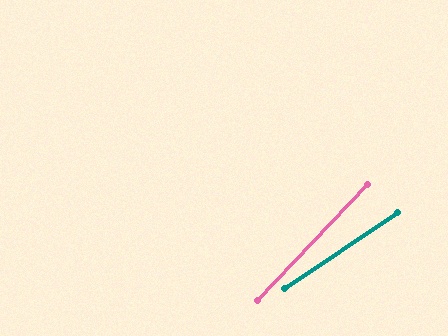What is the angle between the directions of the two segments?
Approximately 13 degrees.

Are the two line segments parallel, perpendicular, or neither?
Neither parallel nor perpendicular — they differ by about 13°.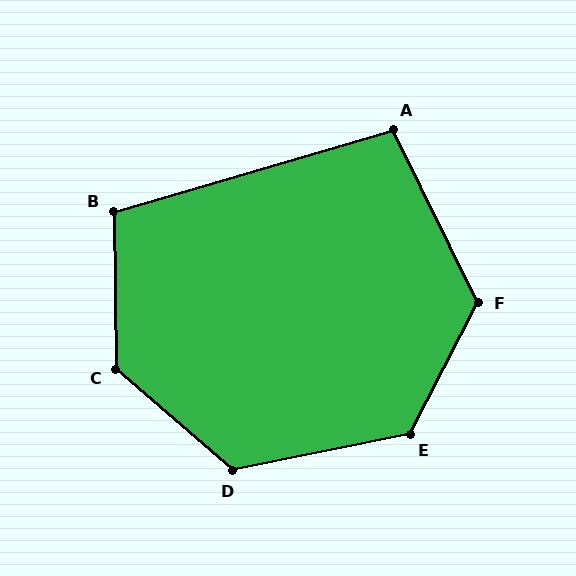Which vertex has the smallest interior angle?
A, at approximately 100 degrees.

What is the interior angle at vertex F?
Approximately 127 degrees (obtuse).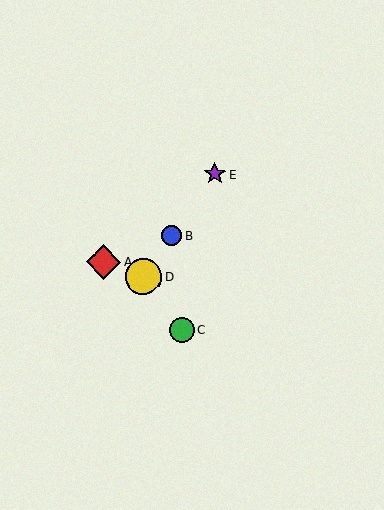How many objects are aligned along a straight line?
3 objects (B, D, E) are aligned along a straight line.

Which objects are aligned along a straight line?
Objects B, D, E are aligned along a straight line.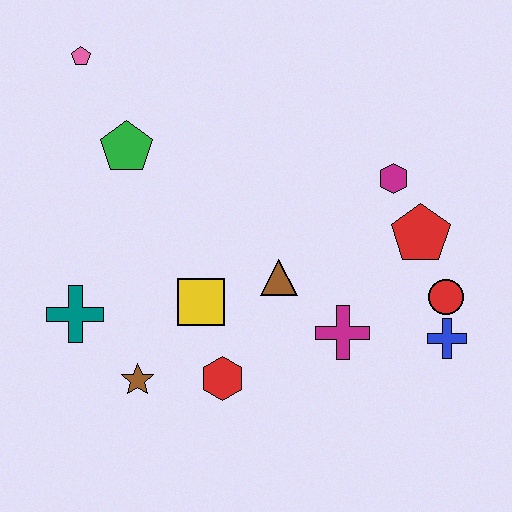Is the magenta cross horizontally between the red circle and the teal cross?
Yes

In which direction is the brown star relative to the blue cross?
The brown star is to the left of the blue cross.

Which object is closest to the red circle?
The blue cross is closest to the red circle.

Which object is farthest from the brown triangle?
The pink pentagon is farthest from the brown triangle.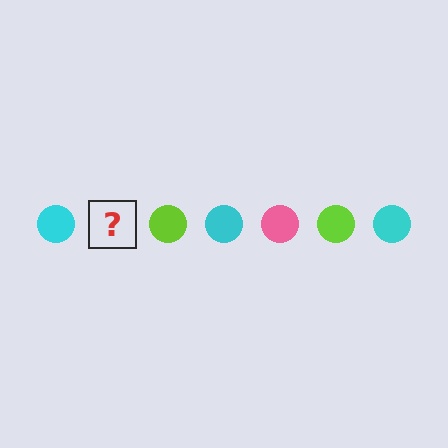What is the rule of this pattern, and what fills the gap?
The rule is that the pattern cycles through cyan, pink, lime circles. The gap should be filled with a pink circle.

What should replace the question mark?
The question mark should be replaced with a pink circle.